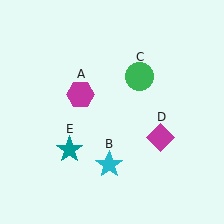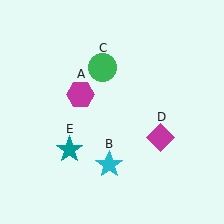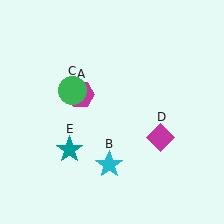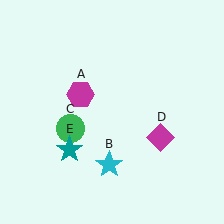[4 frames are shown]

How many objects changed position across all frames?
1 object changed position: green circle (object C).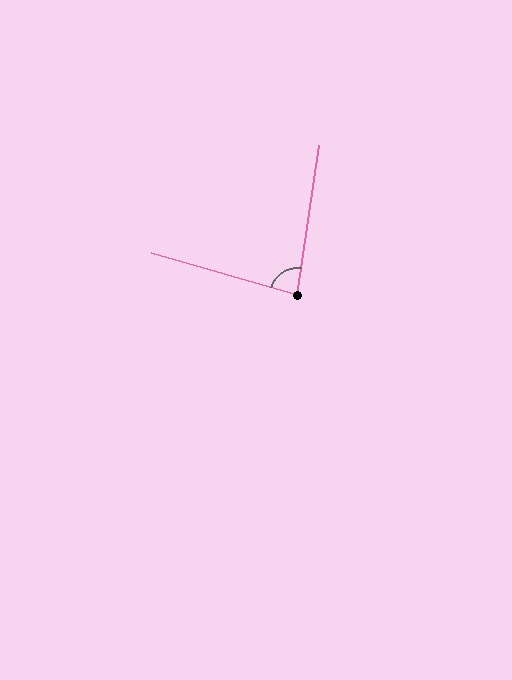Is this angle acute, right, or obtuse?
It is acute.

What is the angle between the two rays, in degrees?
Approximately 82 degrees.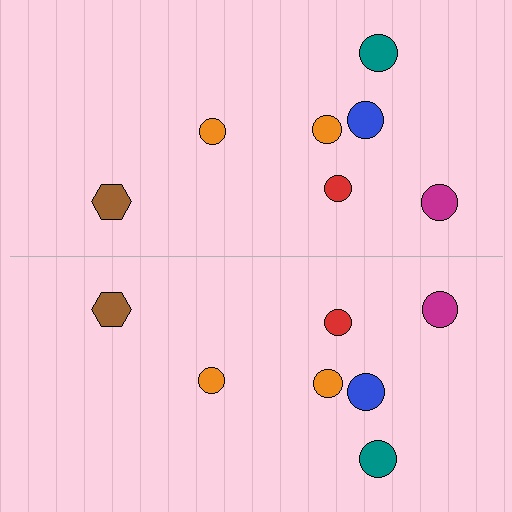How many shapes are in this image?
There are 14 shapes in this image.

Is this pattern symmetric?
Yes, this pattern has bilateral (reflection) symmetry.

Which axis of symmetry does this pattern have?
The pattern has a horizontal axis of symmetry running through the center of the image.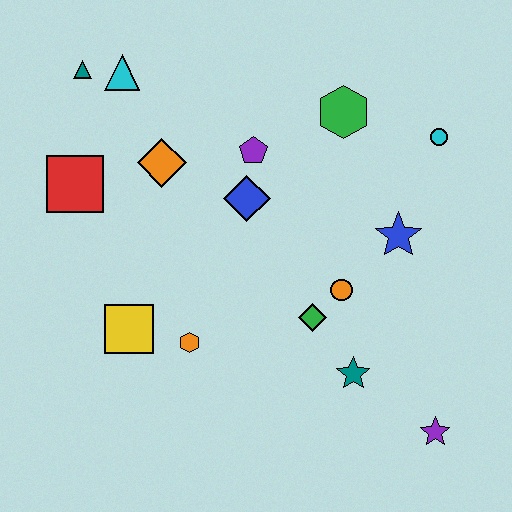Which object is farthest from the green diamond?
The teal triangle is farthest from the green diamond.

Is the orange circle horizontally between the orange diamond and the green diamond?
No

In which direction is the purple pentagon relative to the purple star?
The purple pentagon is above the purple star.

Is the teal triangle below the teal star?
No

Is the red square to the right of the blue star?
No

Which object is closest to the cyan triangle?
The teal triangle is closest to the cyan triangle.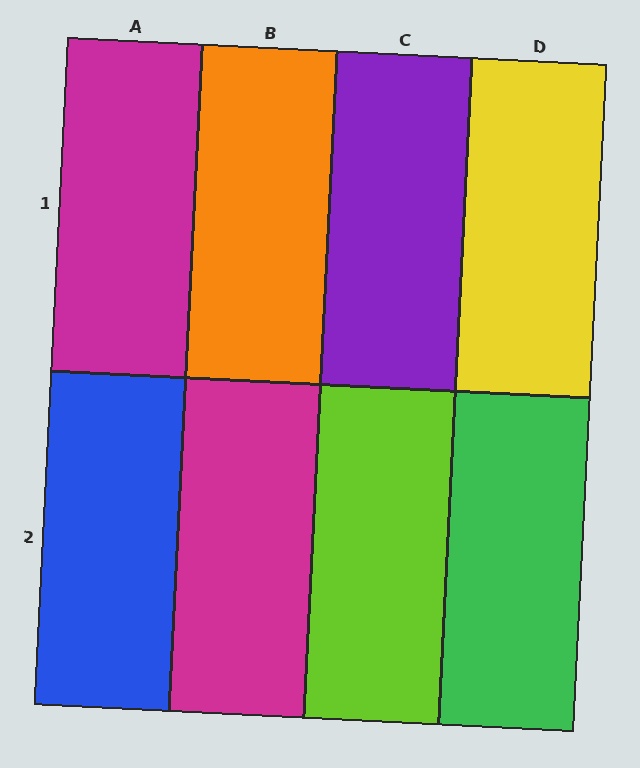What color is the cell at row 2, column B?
Magenta.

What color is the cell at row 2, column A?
Blue.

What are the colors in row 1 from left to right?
Magenta, orange, purple, yellow.